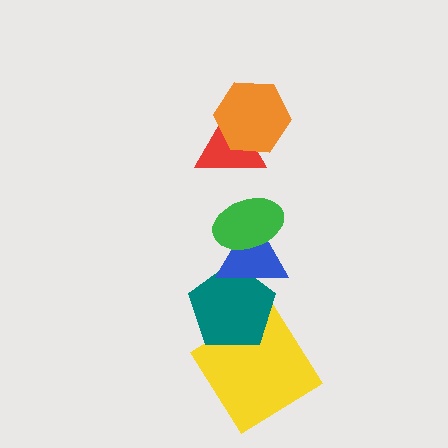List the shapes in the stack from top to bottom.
From top to bottom: the orange hexagon, the red triangle, the green ellipse, the blue triangle, the teal pentagon, the yellow diamond.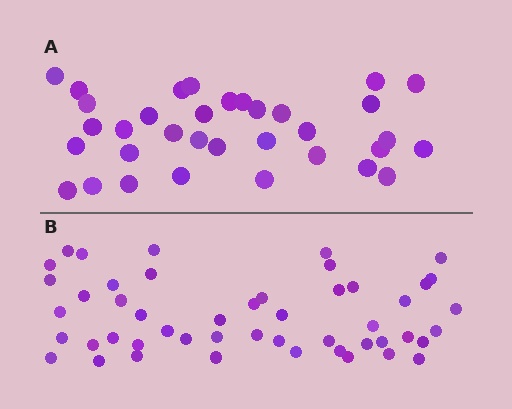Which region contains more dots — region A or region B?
Region B (the bottom region) has more dots.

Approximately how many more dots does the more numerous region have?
Region B has approximately 15 more dots than region A.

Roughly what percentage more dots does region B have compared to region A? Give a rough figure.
About 45% more.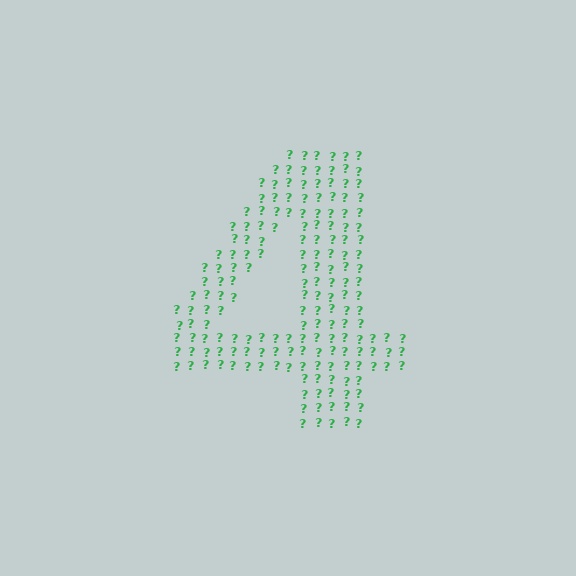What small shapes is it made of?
It is made of small question marks.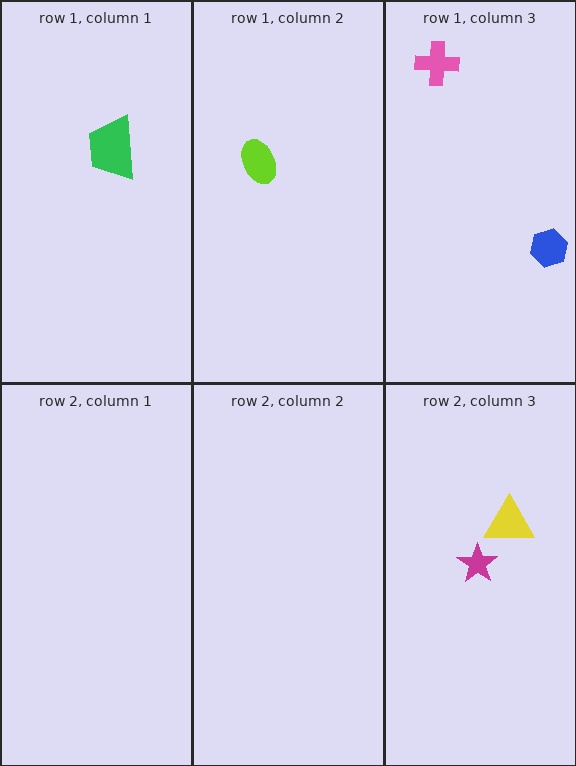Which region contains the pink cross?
The row 1, column 3 region.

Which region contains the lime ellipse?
The row 1, column 2 region.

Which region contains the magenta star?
The row 2, column 3 region.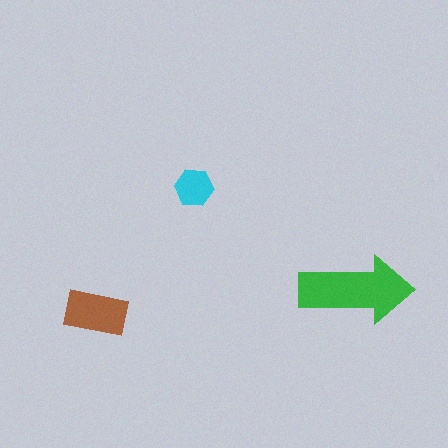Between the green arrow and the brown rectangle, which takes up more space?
The green arrow.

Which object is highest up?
The cyan hexagon is topmost.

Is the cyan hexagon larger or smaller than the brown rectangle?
Smaller.